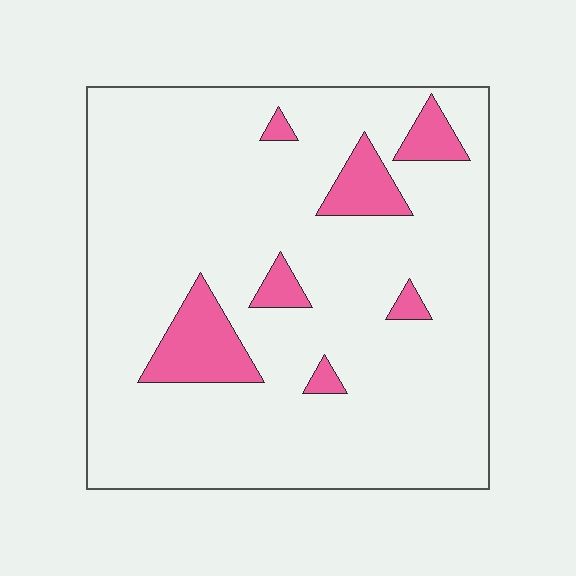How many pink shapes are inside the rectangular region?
7.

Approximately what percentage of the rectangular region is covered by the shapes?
Approximately 10%.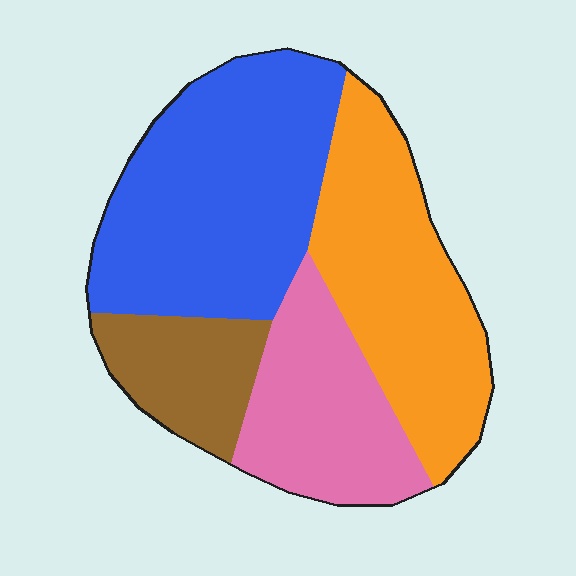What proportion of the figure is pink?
Pink covers around 20% of the figure.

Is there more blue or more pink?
Blue.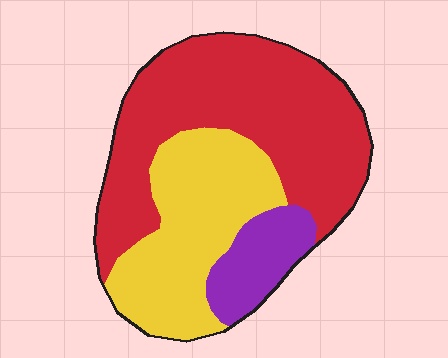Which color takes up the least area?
Purple, at roughly 10%.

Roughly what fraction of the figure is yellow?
Yellow takes up about one third (1/3) of the figure.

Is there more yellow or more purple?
Yellow.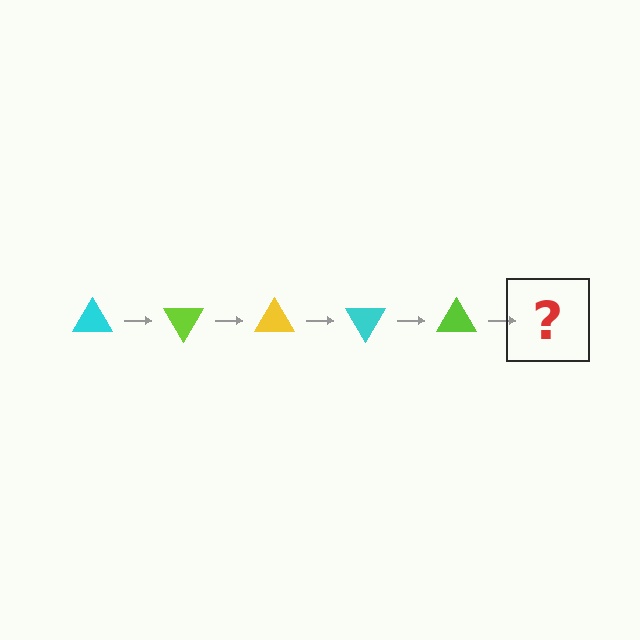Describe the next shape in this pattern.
It should be a yellow triangle, rotated 300 degrees from the start.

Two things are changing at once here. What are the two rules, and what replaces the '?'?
The two rules are that it rotates 60 degrees each step and the color cycles through cyan, lime, and yellow. The '?' should be a yellow triangle, rotated 300 degrees from the start.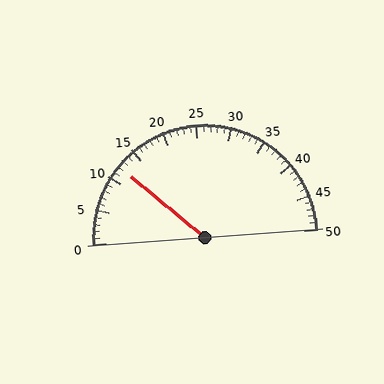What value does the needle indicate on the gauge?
The needle indicates approximately 12.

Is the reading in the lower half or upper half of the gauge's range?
The reading is in the lower half of the range (0 to 50).